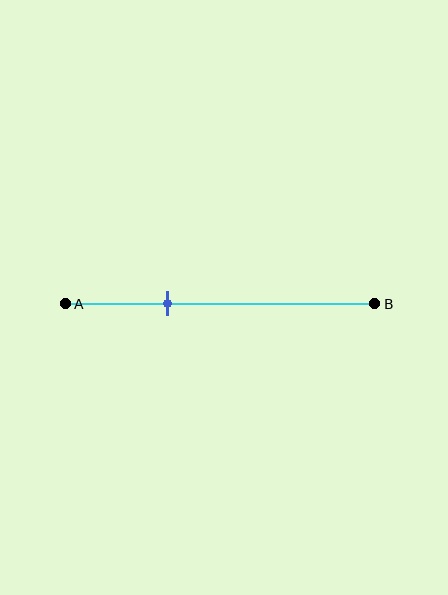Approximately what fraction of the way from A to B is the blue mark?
The blue mark is approximately 35% of the way from A to B.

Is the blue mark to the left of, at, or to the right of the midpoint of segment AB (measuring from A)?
The blue mark is to the left of the midpoint of segment AB.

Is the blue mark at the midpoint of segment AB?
No, the mark is at about 35% from A, not at the 50% midpoint.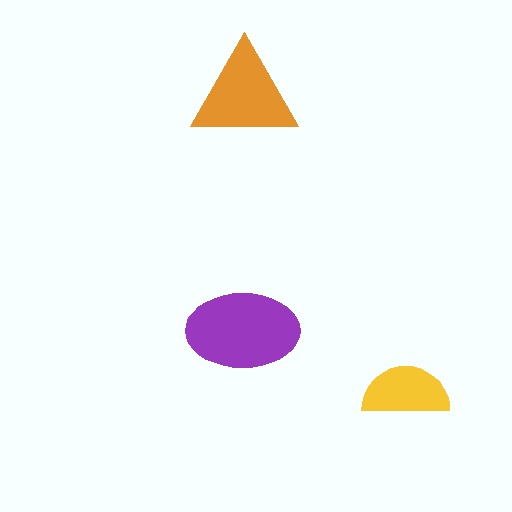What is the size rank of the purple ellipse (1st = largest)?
1st.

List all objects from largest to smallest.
The purple ellipse, the orange triangle, the yellow semicircle.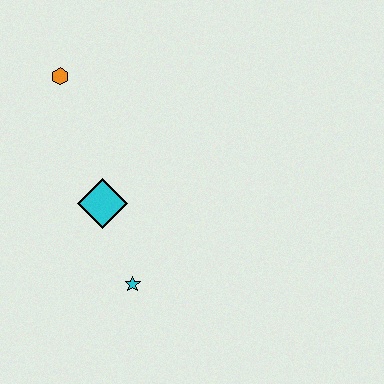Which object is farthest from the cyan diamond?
The orange hexagon is farthest from the cyan diamond.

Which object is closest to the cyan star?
The cyan diamond is closest to the cyan star.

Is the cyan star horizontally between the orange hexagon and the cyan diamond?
No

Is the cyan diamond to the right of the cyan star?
No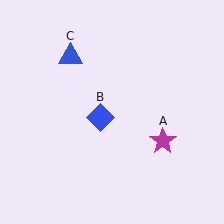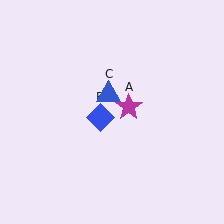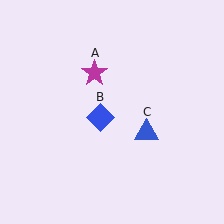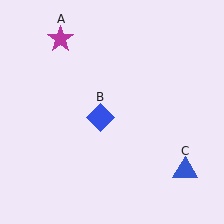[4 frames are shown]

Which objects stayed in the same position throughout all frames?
Blue diamond (object B) remained stationary.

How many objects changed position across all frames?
2 objects changed position: magenta star (object A), blue triangle (object C).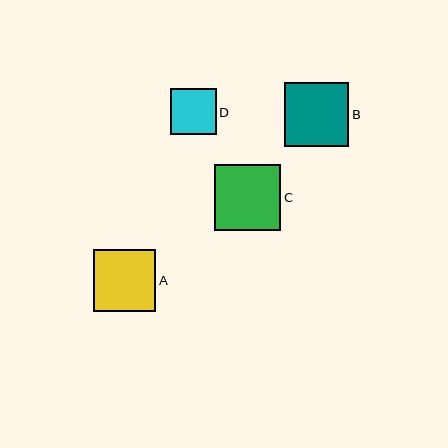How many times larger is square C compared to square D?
Square C is approximately 1.5 times the size of square D.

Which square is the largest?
Square C is the largest with a size of approximately 67 pixels.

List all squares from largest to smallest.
From largest to smallest: C, B, A, D.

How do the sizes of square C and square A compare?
Square C and square A are approximately the same size.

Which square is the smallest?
Square D is the smallest with a size of approximately 46 pixels.